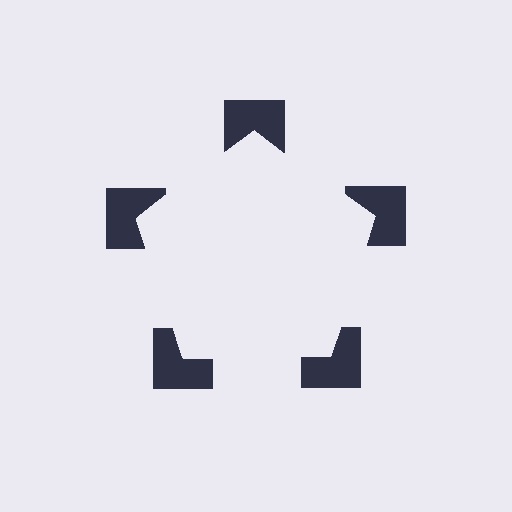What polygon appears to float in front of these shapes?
An illusory pentagon — its edges are inferred from the aligned wedge cuts in the notched squares, not physically drawn.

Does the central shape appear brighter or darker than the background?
It typically appears slightly brighter than the background, even though no actual brightness change is drawn.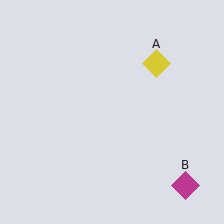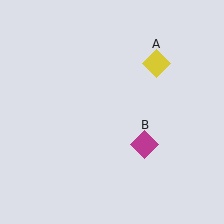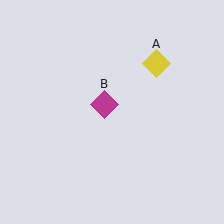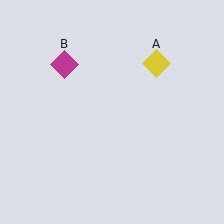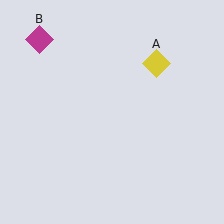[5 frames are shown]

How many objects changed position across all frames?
1 object changed position: magenta diamond (object B).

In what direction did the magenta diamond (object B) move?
The magenta diamond (object B) moved up and to the left.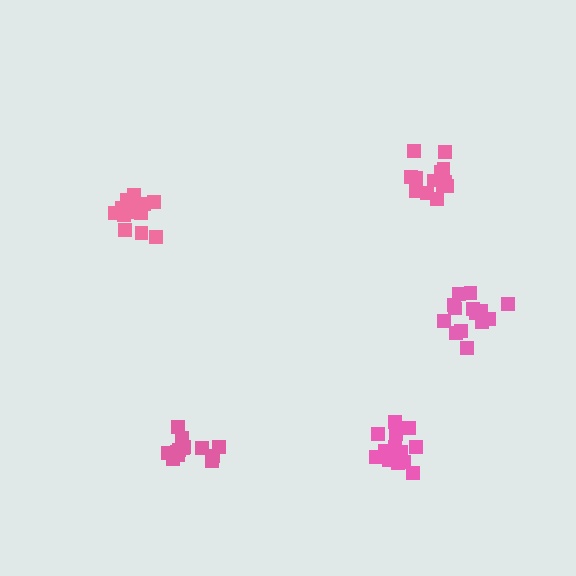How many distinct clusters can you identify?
There are 5 distinct clusters.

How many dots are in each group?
Group 1: 14 dots, Group 2: 13 dots, Group 3: 15 dots, Group 4: 15 dots, Group 5: 13 dots (70 total).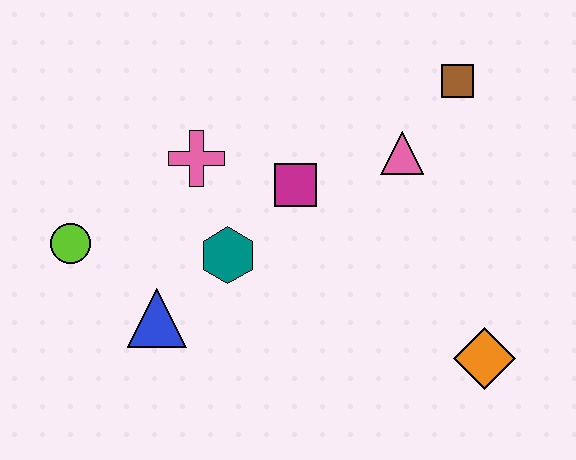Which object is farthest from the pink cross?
The orange diamond is farthest from the pink cross.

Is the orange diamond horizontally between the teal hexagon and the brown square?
No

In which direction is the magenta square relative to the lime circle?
The magenta square is to the right of the lime circle.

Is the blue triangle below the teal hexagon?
Yes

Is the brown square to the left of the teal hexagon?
No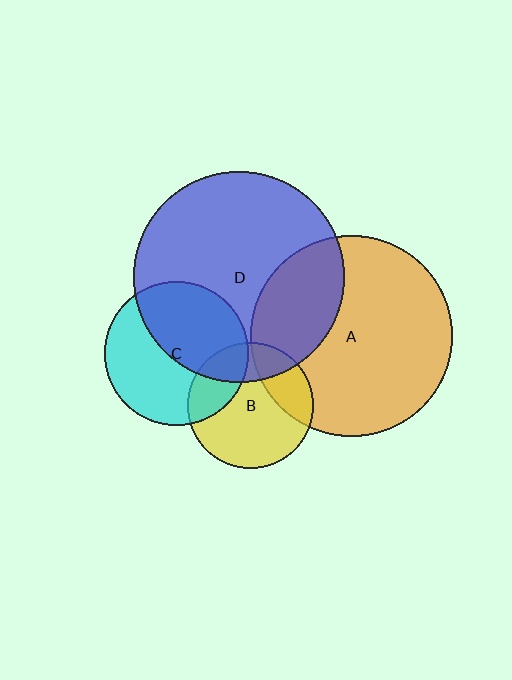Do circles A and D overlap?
Yes.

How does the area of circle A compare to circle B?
Approximately 2.6 times.